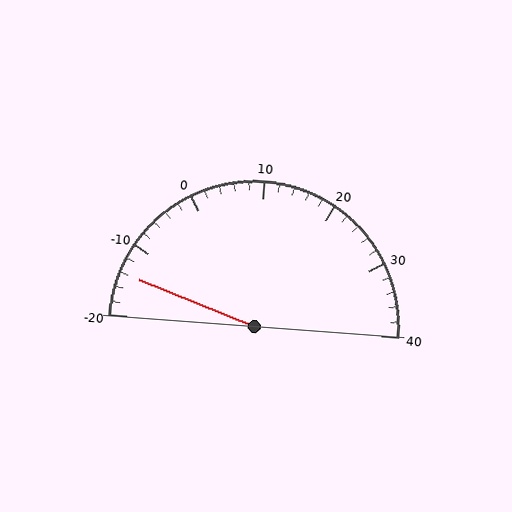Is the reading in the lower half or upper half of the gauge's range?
The reading is in the lower half of the range (-20 to 40).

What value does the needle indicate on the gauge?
The needle indicates approximately -14.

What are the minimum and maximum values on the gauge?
The gauge ranges from -20 to 40.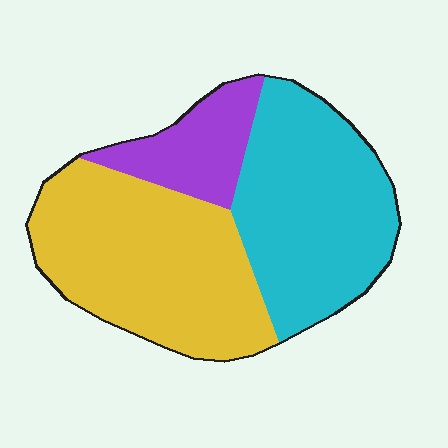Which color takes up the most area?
Yellow, at roughly 45%.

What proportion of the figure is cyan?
Cyan covers around 40% of the figure.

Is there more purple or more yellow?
Yellow.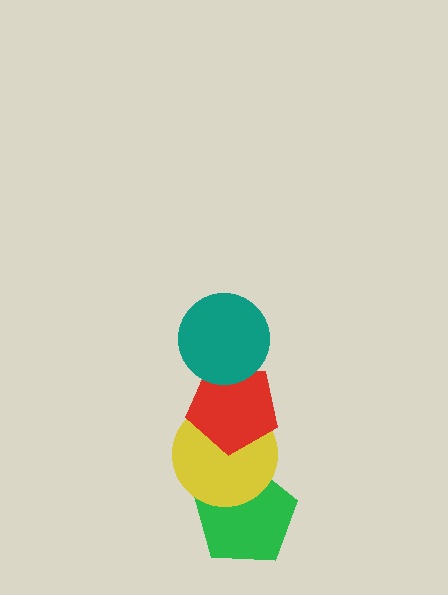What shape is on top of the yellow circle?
The red pentagon is on top of the yellow circle.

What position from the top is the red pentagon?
The red pentagon is 2nd from the top.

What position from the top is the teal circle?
The teal circle is 1st from the top.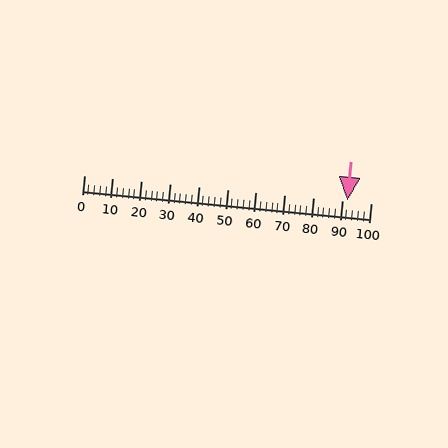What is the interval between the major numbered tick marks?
The major tick marks are spaced 10 units apart.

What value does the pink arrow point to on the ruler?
The pink arrow points to approximately 92.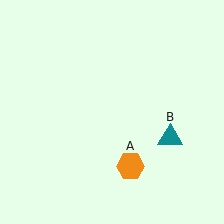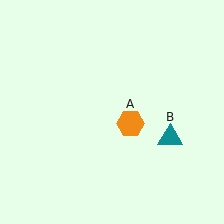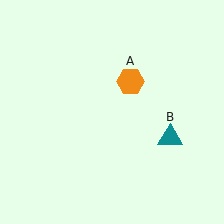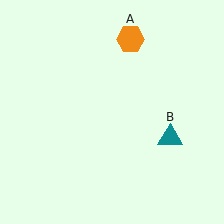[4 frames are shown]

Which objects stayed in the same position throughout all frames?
Teal triangle (object B) remained stationary.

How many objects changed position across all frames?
1 object changed position: orange hexagon (object A).